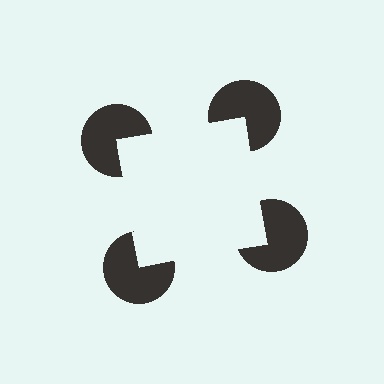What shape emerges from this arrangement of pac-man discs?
An illusory square — its edges are inferred from the aligned wedge cuts in the pac-man discs, not physically drawn.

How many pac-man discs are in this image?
There are 4 — one at each vertex of the illusory square.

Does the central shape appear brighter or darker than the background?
It typically appears slightly brighter than the background, even though no actual brightness change is drawn.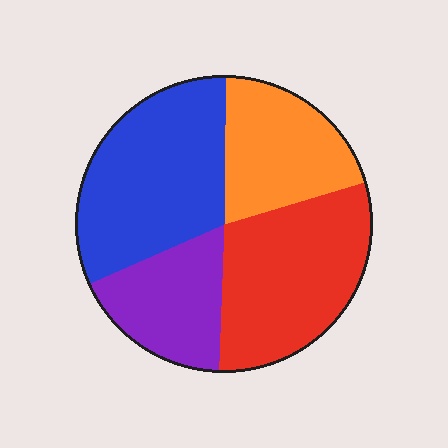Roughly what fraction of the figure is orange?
Orange takes up about one fifth (1/5) of the figure.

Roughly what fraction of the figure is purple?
Purple takes up about one sixth (1/6) of the figure.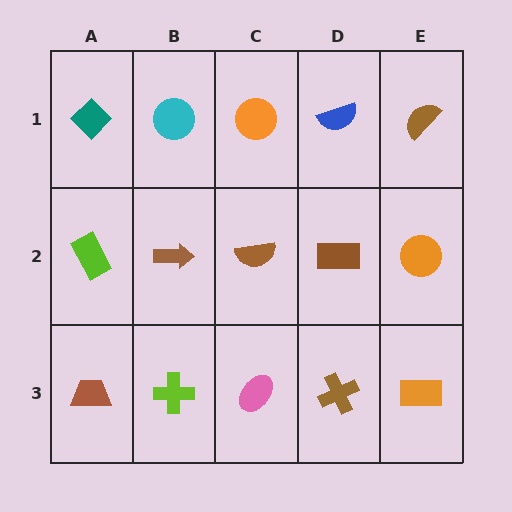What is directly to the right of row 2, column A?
A brown arrow.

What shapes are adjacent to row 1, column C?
A brown semicircle (row 2, column C), a cyan circle (row 1, column B), a blue semicircle (row 1, column D).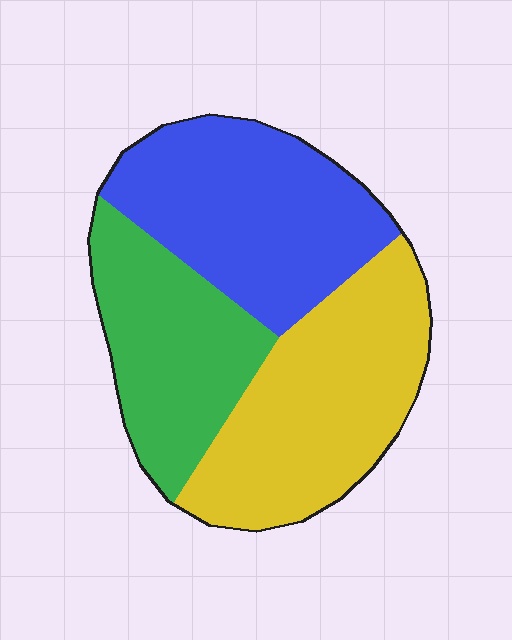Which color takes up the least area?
Green, at roughly 25%.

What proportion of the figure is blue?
Blue takes up about three eighths (3/8) of the figure.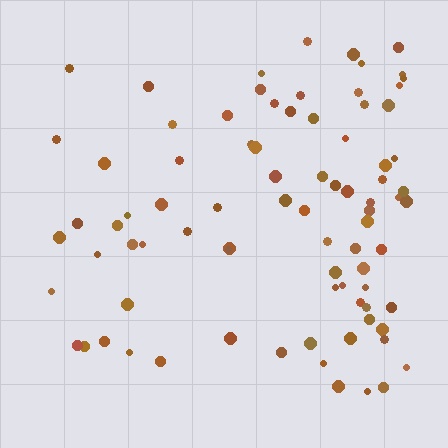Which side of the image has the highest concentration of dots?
The right.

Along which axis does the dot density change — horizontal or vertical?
Horizontal.